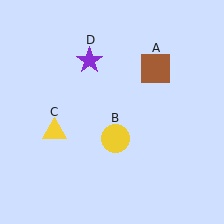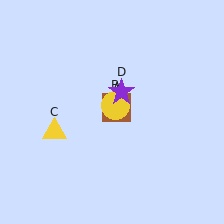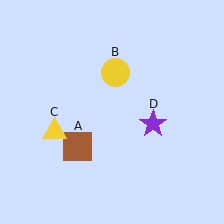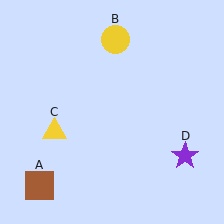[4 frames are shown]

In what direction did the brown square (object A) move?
The brown square (object A) moved down and to the left.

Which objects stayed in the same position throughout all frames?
Yellow triangle (object C) remained stationary.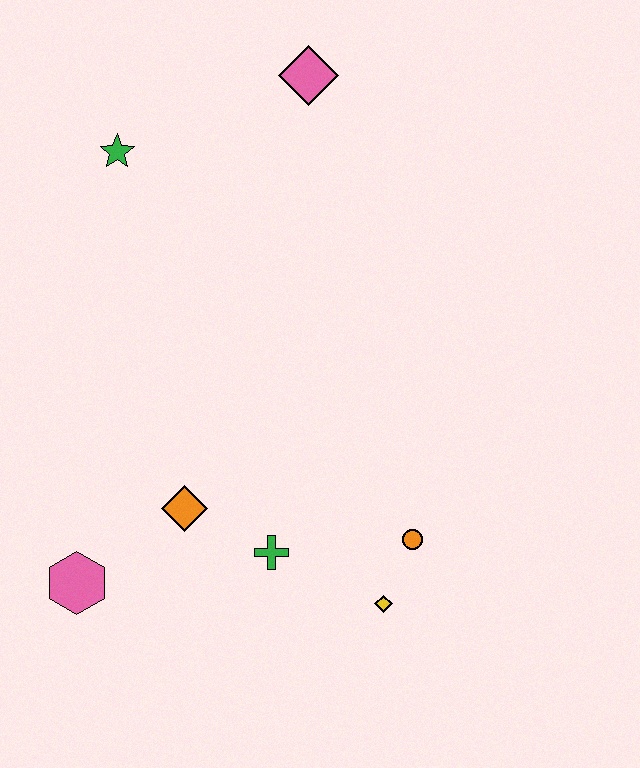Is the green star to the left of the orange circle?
Yes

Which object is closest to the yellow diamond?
The orange circle is closest to the yellow diamond.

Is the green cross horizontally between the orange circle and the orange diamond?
Yes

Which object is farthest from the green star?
The yellow diamond is farthest from the green star.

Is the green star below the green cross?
No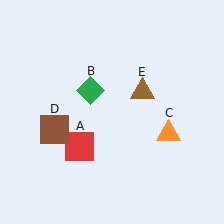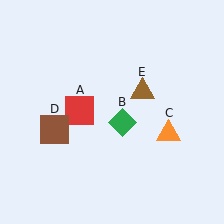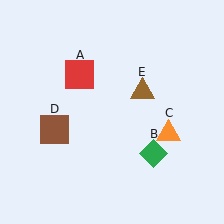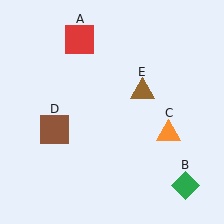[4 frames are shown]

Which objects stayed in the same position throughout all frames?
Orange triangle (object C) and brown square (object D) and brown triangle (object E) remained stationary.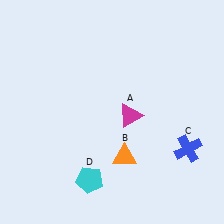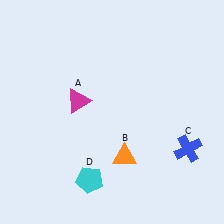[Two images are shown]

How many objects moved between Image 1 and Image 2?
1 object moved between the two images.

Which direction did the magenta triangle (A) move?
The magenta triangle (A) moved left.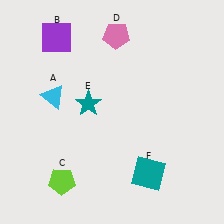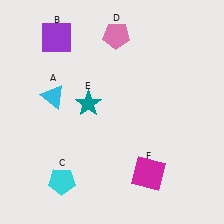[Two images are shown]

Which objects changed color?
C changed from lime to cyan. F changed from teal to magenta.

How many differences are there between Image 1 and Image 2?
There are 2 differences between the two images.